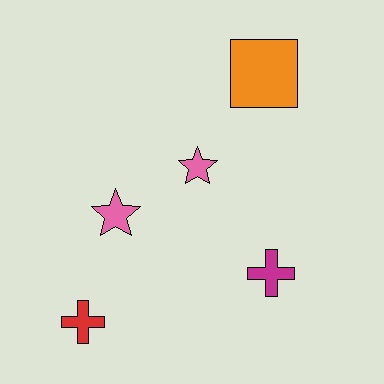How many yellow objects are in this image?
There are no yellow objects.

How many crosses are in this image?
There are 2 crosses.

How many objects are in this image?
There are 5 objects.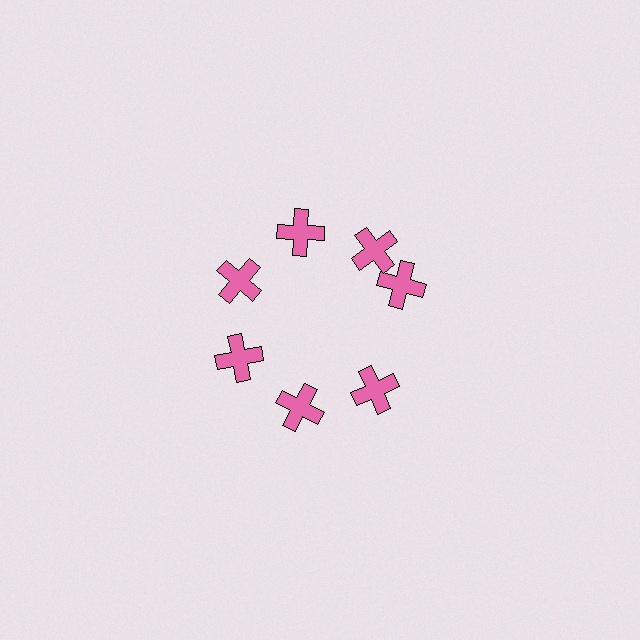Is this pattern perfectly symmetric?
No. The 7 pink crosses are arranged in a ring, but one element near the 3 o'clock position is rotated out of alignment along the ring, breaking the 7-fold rotational symmetry.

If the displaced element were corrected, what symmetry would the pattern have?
It would have 7-fold rotational symmetry — the pattern would map onto itself every 51 degrees.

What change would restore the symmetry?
The symmetry would be restored by rotating it back into even spacing with its neighbors so that all 7 crosses sit at equal angles and equal distance from the center.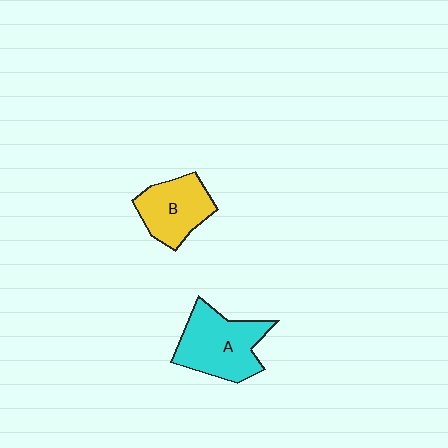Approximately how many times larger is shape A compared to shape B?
Approximately 1.3 times.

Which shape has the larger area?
Shape A (cyan).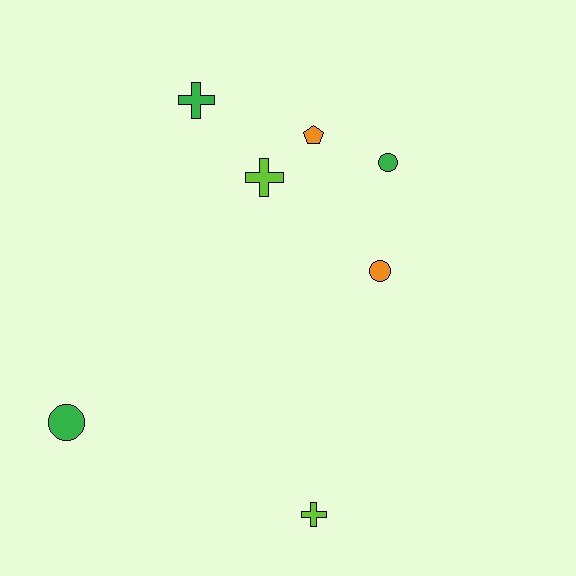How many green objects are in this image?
There are 3 green objects.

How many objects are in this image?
There are 7 objects.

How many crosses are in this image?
There are 3 crosses.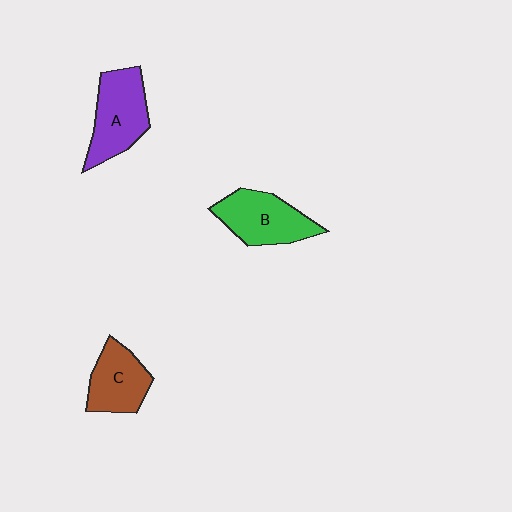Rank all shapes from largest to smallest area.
From largest to smallest: A (purple), B (green), C (brown).